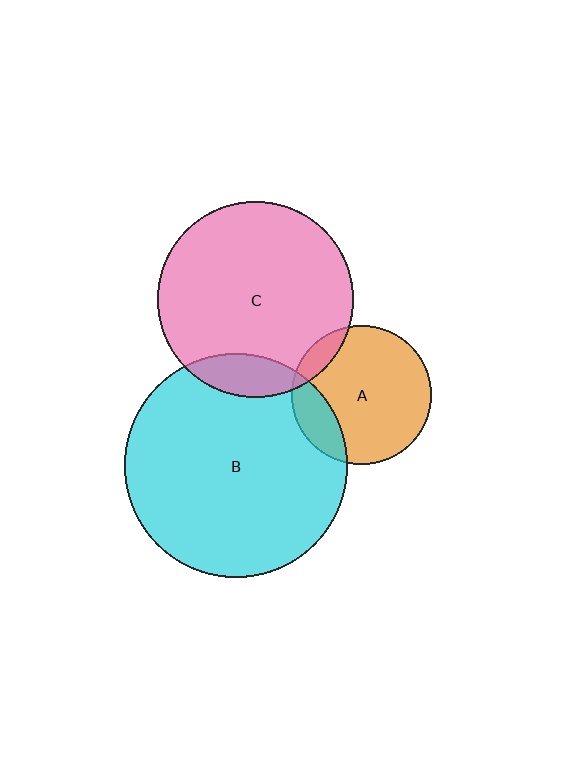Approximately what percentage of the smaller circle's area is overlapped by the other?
Approximately 10%.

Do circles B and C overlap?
Yes.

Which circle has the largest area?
Circle B (cyan).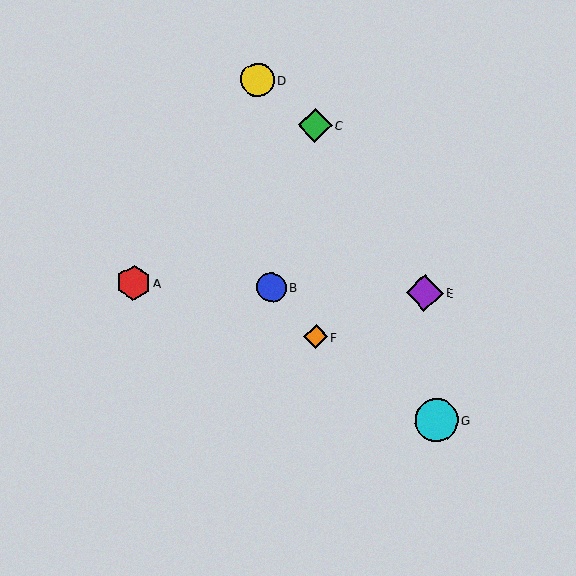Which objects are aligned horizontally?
Objects A, B, E are aligned horizontally.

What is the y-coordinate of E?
Object E is at y≈293.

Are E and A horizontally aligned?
Yes, both are at y≈293.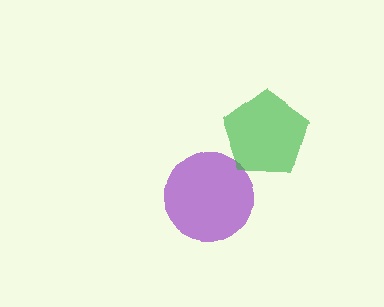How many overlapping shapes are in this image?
There are 2 overlapping shapes in the image.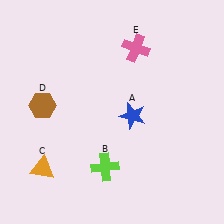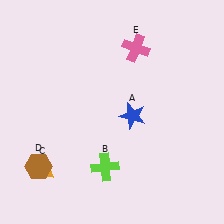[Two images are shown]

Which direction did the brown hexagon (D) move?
The brown hexagon (D) moved down.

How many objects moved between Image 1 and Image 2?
1 object moved between the two images.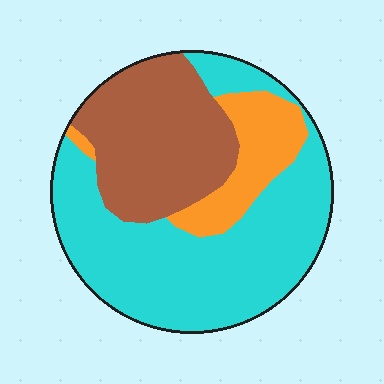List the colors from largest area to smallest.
From largest to smallest: cyan, brown, orange.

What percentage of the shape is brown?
Brown takes up about one third (1/3) of the shape.